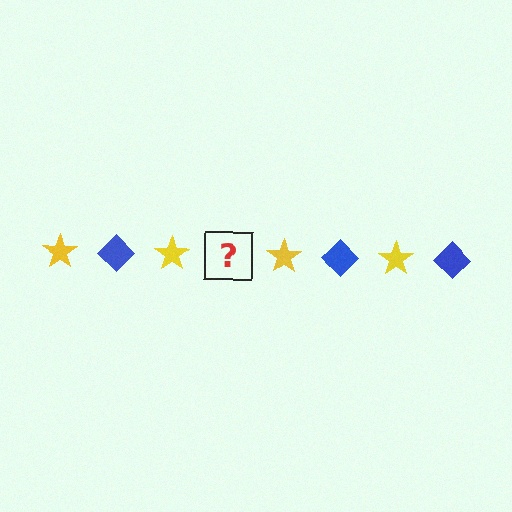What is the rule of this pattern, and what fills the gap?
The rule is that the pattern alternates between yellow star and blue diamond. The gap should be filled with a blue diamond.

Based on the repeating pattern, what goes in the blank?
The blank should be a blue diamond.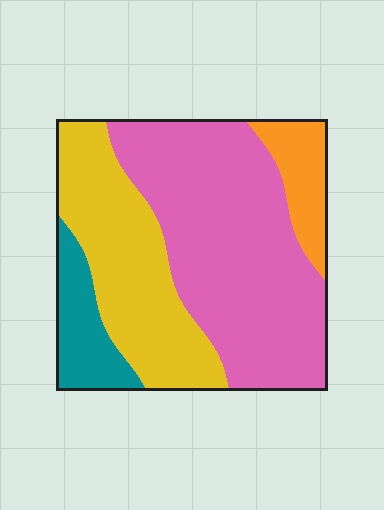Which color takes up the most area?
Pink, at roughly 50%.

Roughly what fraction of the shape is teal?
Teal covers 11% of the shape.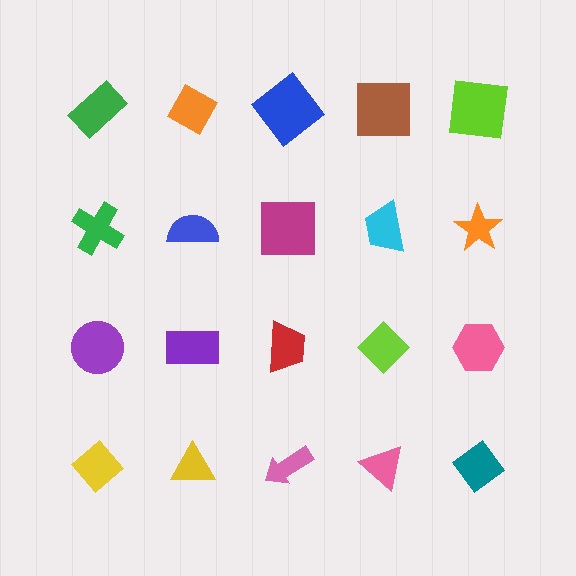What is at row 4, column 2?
A yellow triangle.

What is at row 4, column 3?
A pink arrow.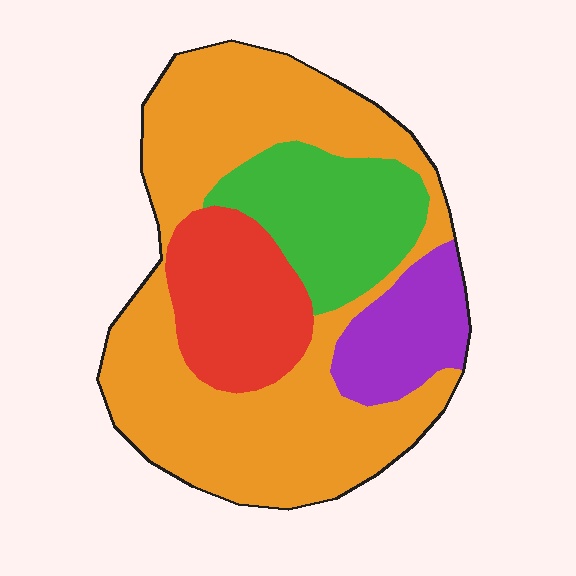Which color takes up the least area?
Purple, at roughly 10%.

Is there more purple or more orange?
Orange.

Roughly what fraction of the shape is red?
Red takes up about one sixth (1/6) of the shape.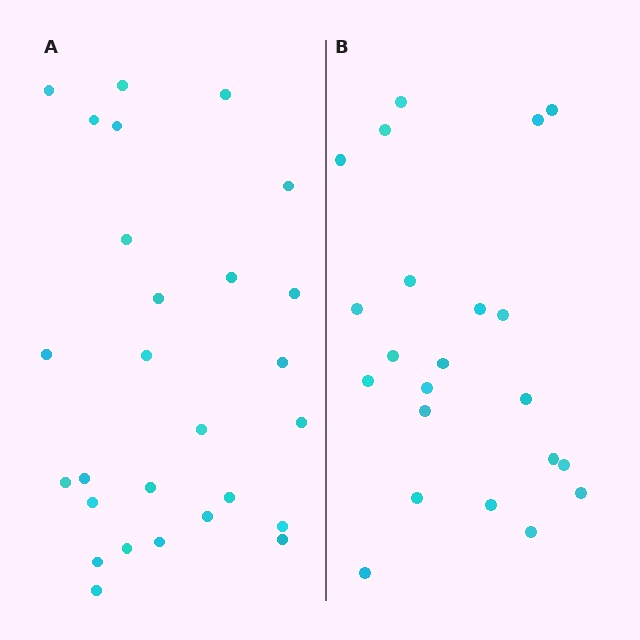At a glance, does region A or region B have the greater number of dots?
Region A (the left region) has more dots.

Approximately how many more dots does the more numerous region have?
Region A has about 5 more dots than region B.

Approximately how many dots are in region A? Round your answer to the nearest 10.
About 30 dots. (The exact count is 27, which rounds to 30.)